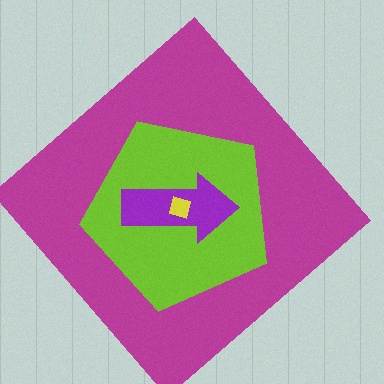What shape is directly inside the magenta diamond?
The lime pentagon.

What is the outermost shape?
The magenta diamond.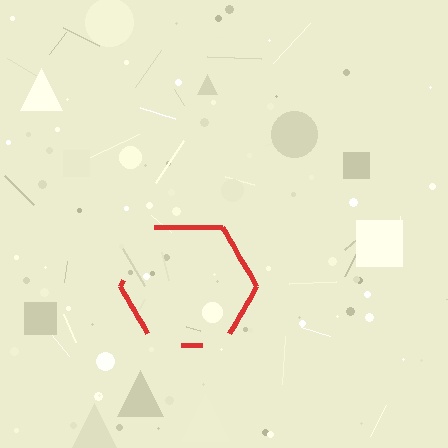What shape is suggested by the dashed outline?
The dashed outline suggests a hexagon.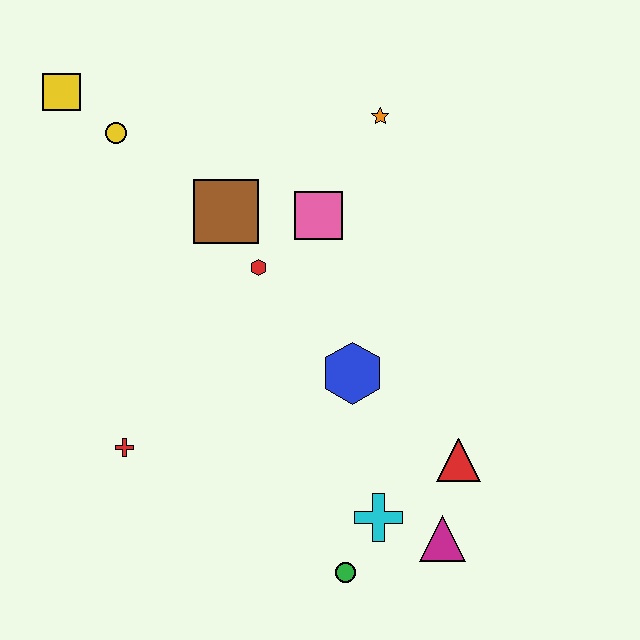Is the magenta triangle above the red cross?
No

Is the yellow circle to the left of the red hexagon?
Yes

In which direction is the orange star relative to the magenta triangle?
The orange star is above the magenta triangle.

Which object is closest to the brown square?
The red hexagon is closest to the brown square.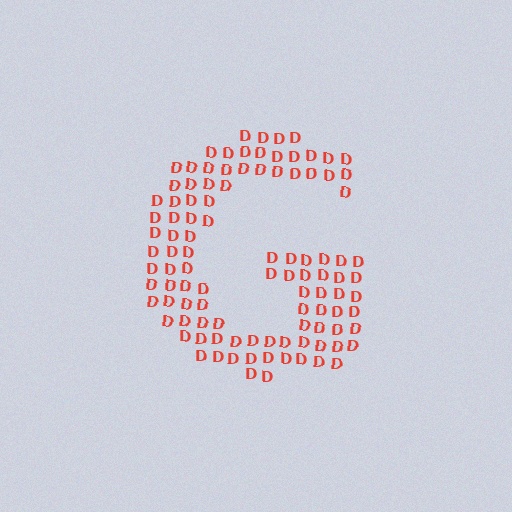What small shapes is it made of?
It is made of small letter D's.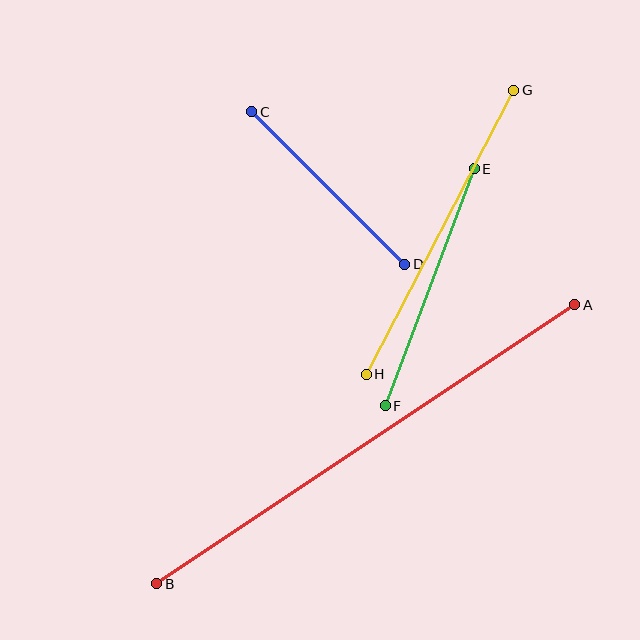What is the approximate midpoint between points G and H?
The midpoint is at approximately (440, 232) pixels.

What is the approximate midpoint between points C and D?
The midpoint is at approximately (328, 188) pixels.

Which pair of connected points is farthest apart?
Points A and B are farthest apart.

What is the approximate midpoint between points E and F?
The midpoint is at approximately (430, 287) pixels.